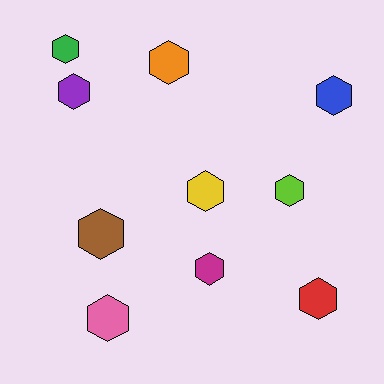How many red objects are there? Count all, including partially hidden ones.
There is 1 red object.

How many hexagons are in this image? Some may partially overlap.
There are 10 hexagons.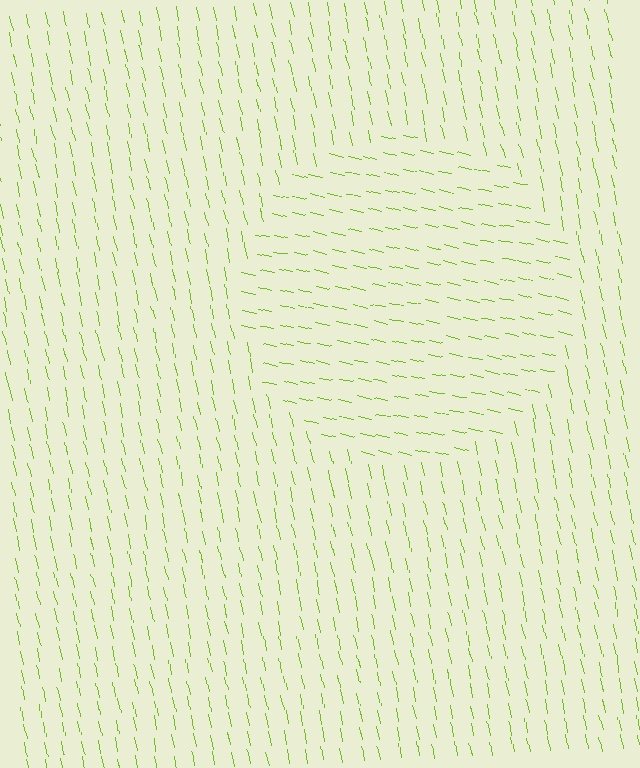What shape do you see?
I see a circle.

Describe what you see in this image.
The image is filled with small lime line segments. A circle region in the image has lines oriented differently from the surrounding lines, creating a visible texture boundary.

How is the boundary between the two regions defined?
The boundary is defined purely by a change in line orientation (approximately 66 degrees difference). All lines are the same color and thickness.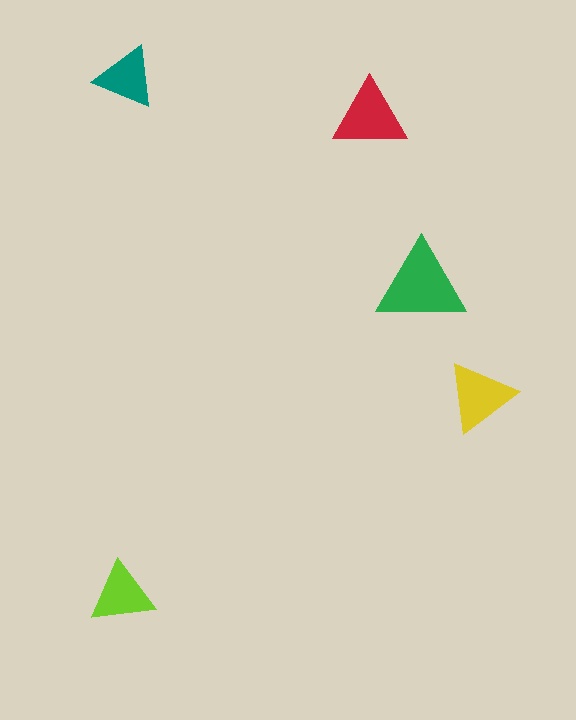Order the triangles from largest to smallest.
the green one, the red one, the yellow one, the lime one, the teal one.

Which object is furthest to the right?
The yellow triangle is rightmost.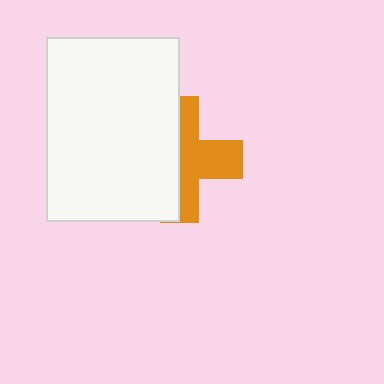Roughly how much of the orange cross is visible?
About half of it is visible (roughly 50%).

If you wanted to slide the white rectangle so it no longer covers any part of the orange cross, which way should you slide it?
Slide it left — that is the most direct way to separate the two shapes.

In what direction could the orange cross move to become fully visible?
The orange cross could move right. That would shift it out from behind the white rectangle entirely.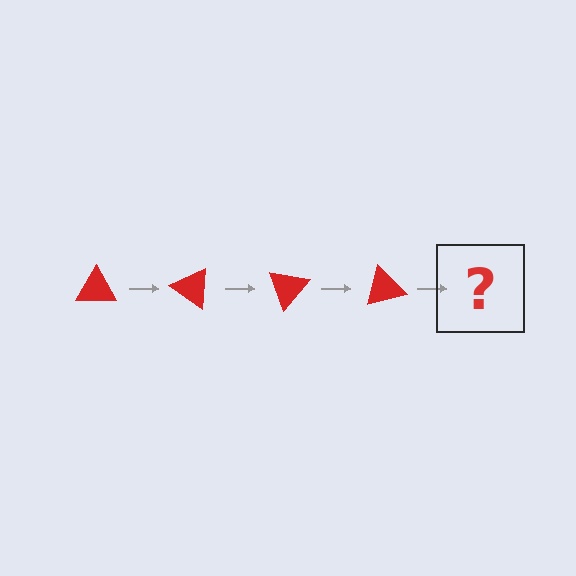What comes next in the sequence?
The next element should be a red triangle rotated 140 degrees.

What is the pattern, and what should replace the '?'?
The pattern is that the triangle rotates 35 degrees each step. The '?' should be a red triangle rotated 140 degrees.